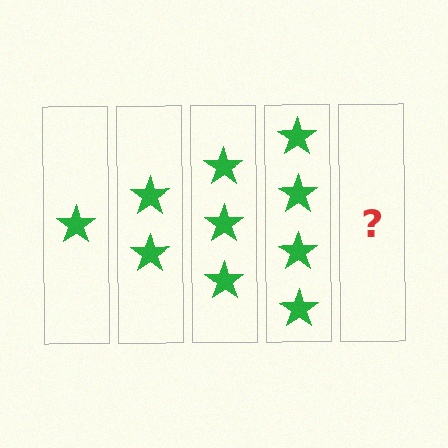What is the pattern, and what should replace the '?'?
The pattern is that each step adds one more star. The '?' should be 5 stars.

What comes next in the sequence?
The next element should be 5 stars.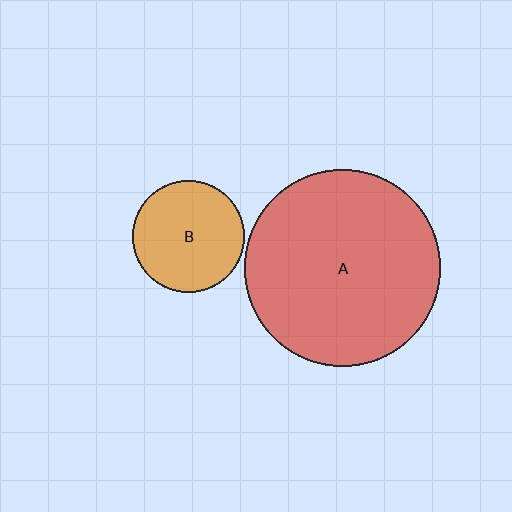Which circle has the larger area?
Circle A (red).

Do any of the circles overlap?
No, none of the circles overlap.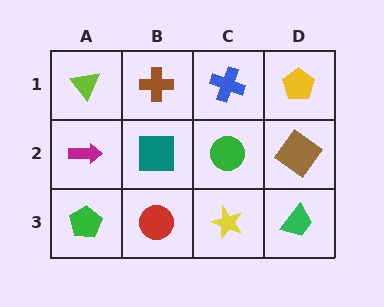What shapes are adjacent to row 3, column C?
A green circle (row 2, column C), a red circle (row 3, column B), a green trapezoid (row 3, column D).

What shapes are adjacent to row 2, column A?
A lime triangle (row 1, column A), a green pentagon (row 3, column A), a teal square (row 2, column B).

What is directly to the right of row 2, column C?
A brown diamond.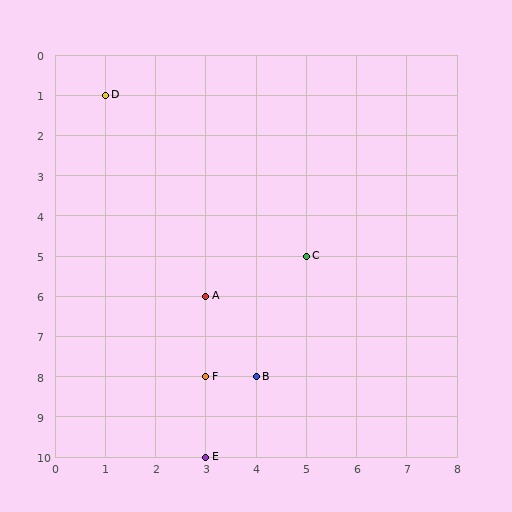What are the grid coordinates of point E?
Point E is at grid coordinates (3, 10).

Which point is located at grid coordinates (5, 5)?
Point C is at (5, 5).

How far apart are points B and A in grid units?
Points B and A are 1 column and 2 rows apart (about 2.2 grid units diagonally).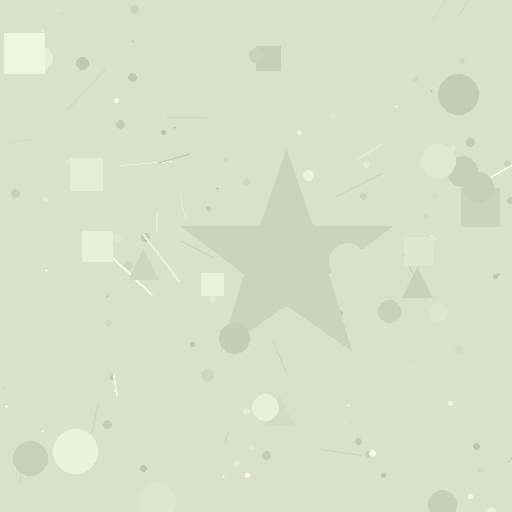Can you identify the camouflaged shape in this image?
The camouflaged shape is a star.